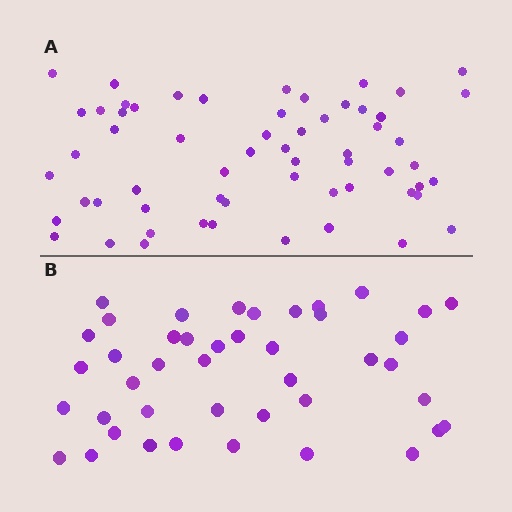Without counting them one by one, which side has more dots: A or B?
Region A (the top region) has more dots.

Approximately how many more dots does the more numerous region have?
Region A has approximately 15 more dots than region B.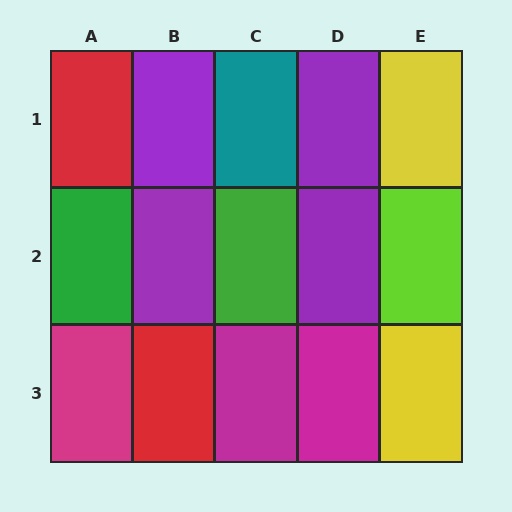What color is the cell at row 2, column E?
Lime.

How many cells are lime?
1 cell is lime.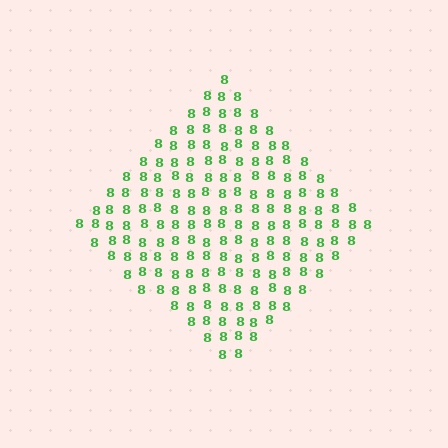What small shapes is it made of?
It is made of small digit 8's.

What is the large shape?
The large shape is a diamond.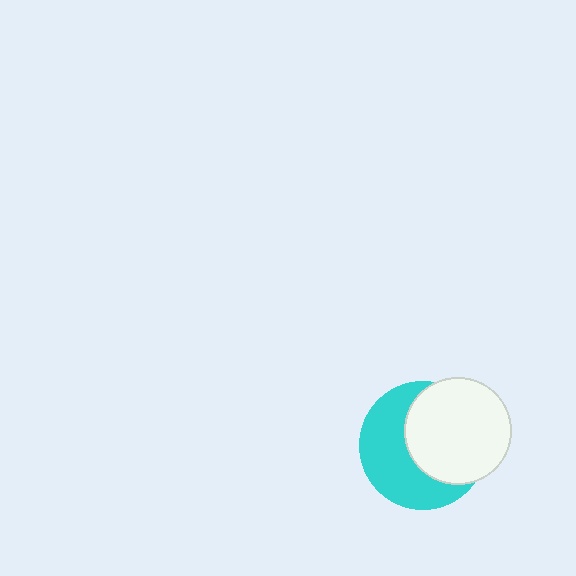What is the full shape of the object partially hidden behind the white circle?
The partially hidden object is a cyan circle.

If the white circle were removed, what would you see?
You would see the complete cyan circle.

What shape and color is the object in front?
The object in front is a white circle.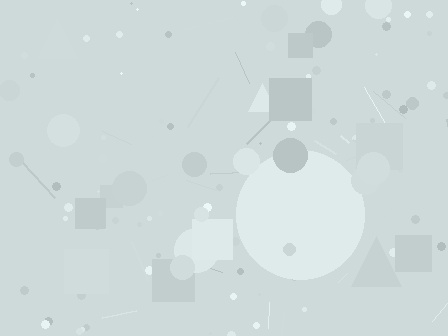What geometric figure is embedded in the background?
A circle is embedded in the background.